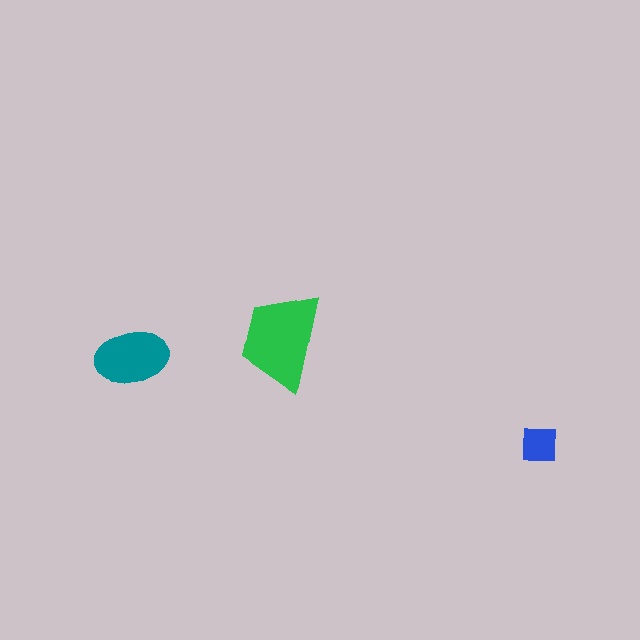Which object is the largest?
The green trapezoid.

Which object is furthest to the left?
The teal ellipse is leftmost.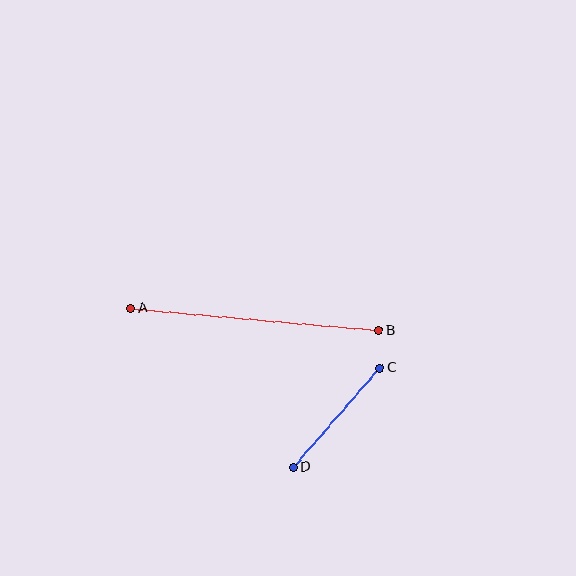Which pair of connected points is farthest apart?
Points A and B are farthest apart.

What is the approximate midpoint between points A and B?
The midpoint is at approximately (254, 320) pixels.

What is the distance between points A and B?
The distance is approximately 249 pixels.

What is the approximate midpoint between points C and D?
The midpoint is at approximately (336, 417) pixels.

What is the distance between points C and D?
The distance is approximately 132 pixels.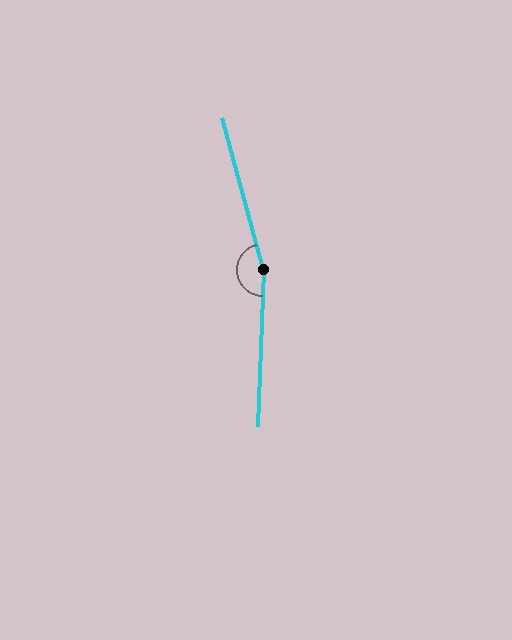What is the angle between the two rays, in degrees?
Approximately 162 degrees.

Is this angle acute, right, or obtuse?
It is obtuse.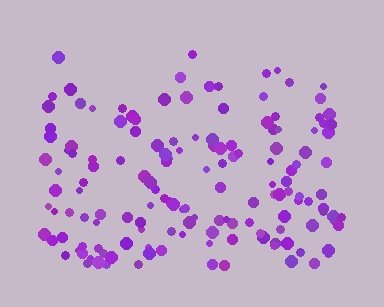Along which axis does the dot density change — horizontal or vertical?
Vertical.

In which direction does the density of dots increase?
From top to bottom, with the bottom side densest.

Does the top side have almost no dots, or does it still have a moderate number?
Still a moderate number, just noticeably fewer than the bottom.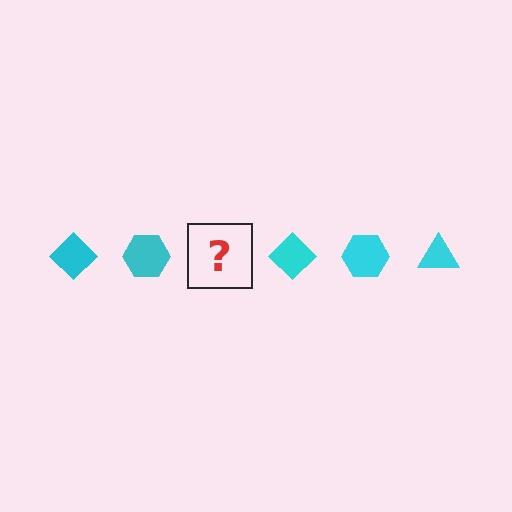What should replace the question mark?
The question mark should be replaced with a cyan triangle.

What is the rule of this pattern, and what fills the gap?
The rule is that the pattern cycles through diamond, hexagon, triangle shapes in cyan. The gap should be filled with a cyan triangle.